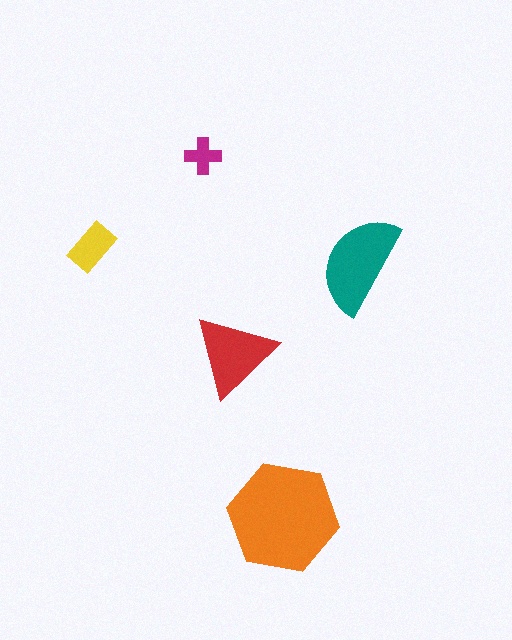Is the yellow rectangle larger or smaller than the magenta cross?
Larger.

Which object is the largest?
The orange hexagon.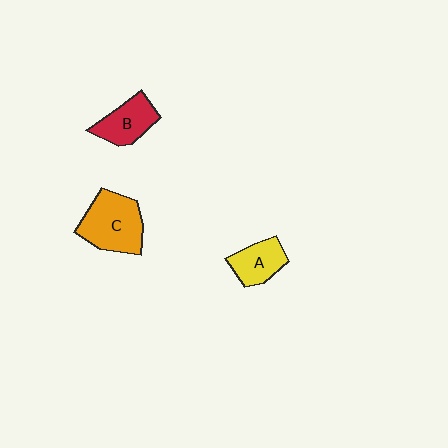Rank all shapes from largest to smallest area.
From largest to smallest: C (orange), B (red), A (yellow).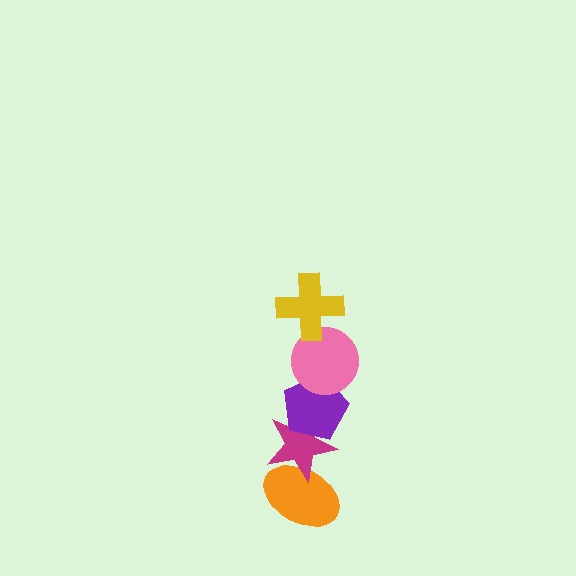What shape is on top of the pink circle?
The yellow cross is on top of the pink circle.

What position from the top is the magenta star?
The magenta star is 4th from the top.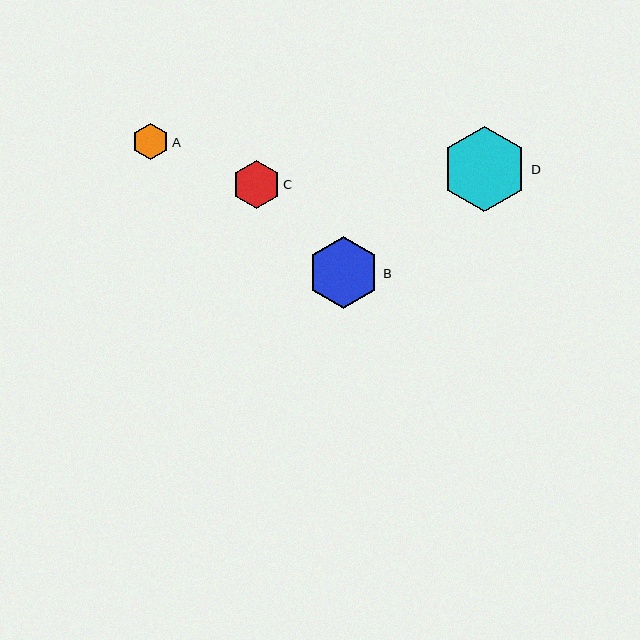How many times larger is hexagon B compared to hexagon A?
Hexagon B is approximately 2.0 times the size of hexagon A.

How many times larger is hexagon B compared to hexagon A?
Hexagon B is approximately 2.0 times the size of hexagon A.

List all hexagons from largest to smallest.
From largest to smallest: D, B, C, A.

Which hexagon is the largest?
Hexagon D is the largest with a size of approximately 85 pixels.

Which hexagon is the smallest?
Hexagon A is the smallest with a size of approximately 36 pixels.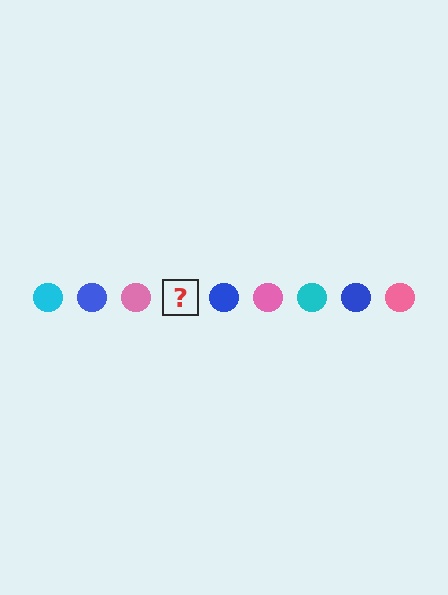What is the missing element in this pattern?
The missing element is a cyan circle.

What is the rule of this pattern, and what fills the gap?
The rule is that the pattern cycles through cyan, blue, pink circles. The gap should be filled with a cyan circle.